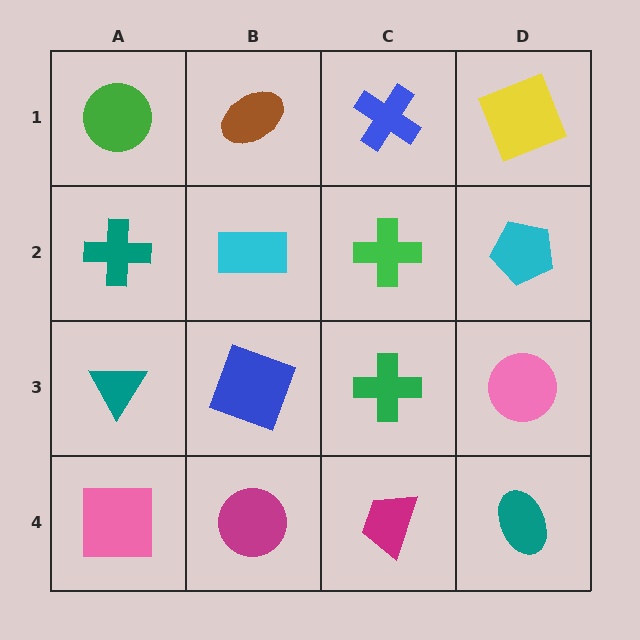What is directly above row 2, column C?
A blue cross.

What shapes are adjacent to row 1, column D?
A cyan pentagon (row 2, column D), a blue cross (row 1, column C).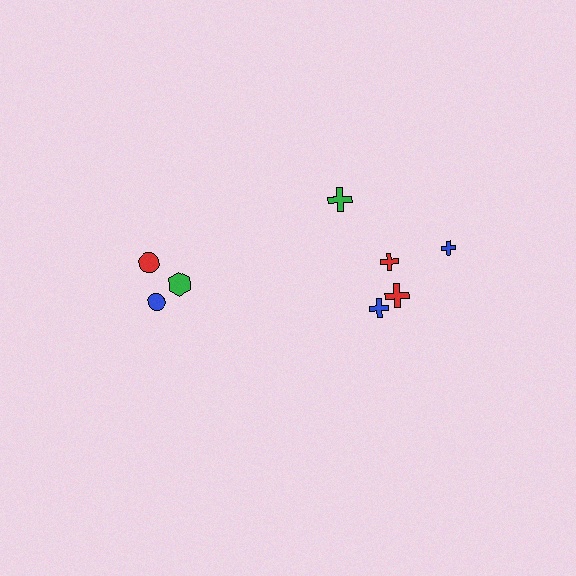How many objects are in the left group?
There are 3 objects.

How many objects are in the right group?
There are 5 objects.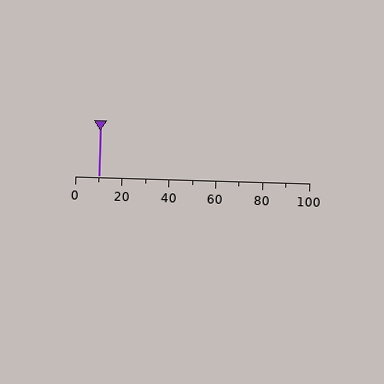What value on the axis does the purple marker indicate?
The marker indicates approximately 10.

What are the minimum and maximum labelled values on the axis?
The axis runs from 0 to 100.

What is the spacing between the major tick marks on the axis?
The major ticks are spaced 20 apart.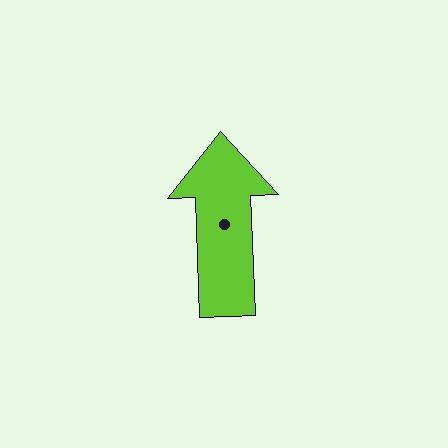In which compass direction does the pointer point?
North.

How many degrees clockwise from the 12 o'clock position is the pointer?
Approximately 358 degrees.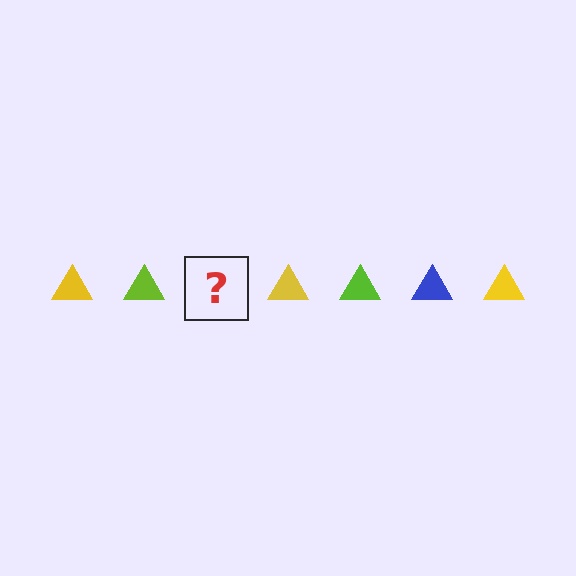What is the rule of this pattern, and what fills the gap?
The rule is that the pattern cycles through yellow, lime, blue triangles. The gap should be filled with a blue triangle.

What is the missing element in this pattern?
The missing element is a blue triangle.